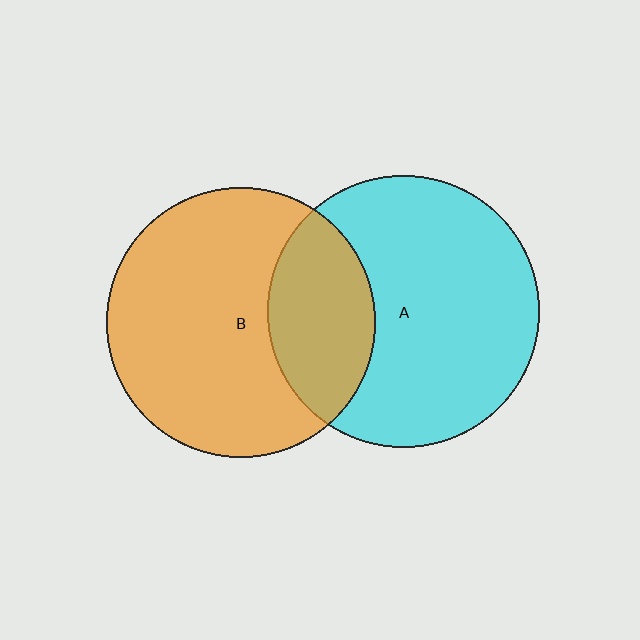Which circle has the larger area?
Circle A (cyan).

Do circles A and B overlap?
Yes.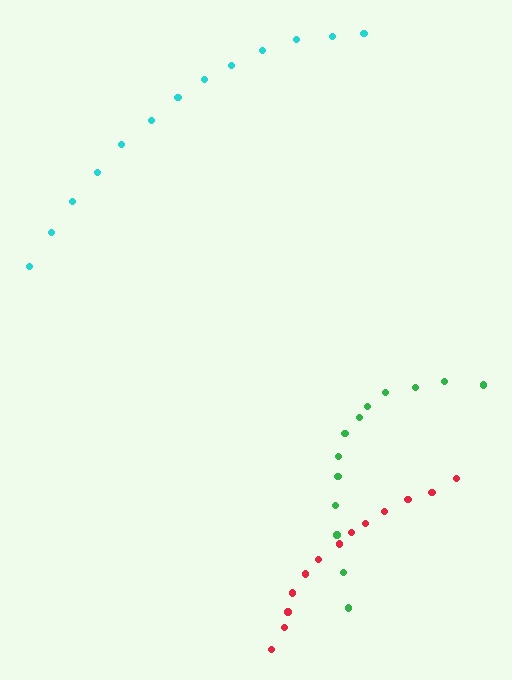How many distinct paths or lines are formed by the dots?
There are 3 distinct paths.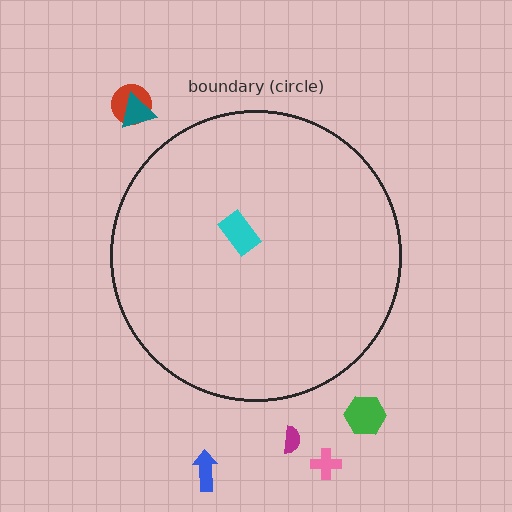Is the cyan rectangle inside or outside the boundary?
Inside.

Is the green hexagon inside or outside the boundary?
Outside.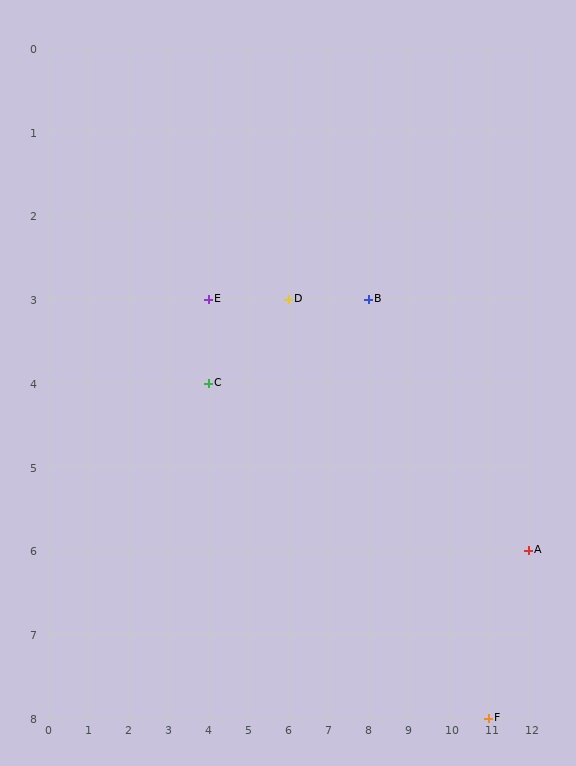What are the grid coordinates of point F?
Point F is at grid coordinates (11, 8).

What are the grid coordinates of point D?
Point D is at grid coordinates (6, 3).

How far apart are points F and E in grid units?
Points F and E are 7 columns and 5 rows apart (about 8.6 grid units diagonally).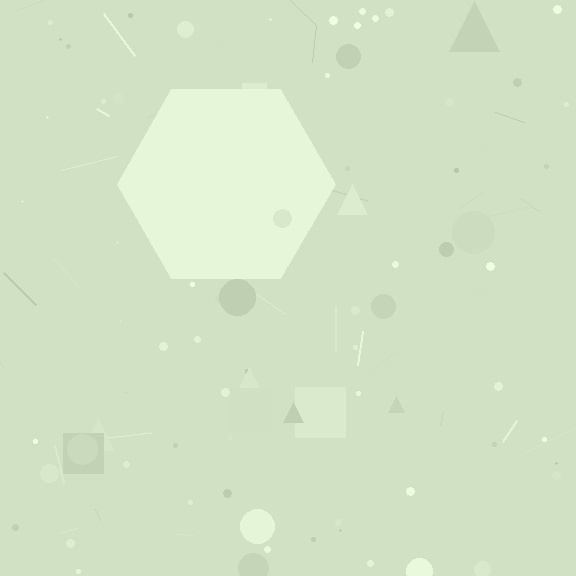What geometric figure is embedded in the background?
A hexagon is embedded in the background.